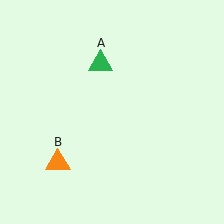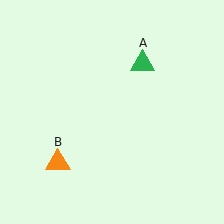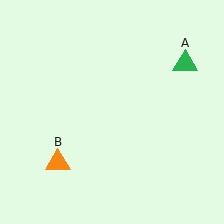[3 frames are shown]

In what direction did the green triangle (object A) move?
The green triangle (object A) moved right.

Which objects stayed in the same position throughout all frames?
Orange triangle (object B) remained stationary.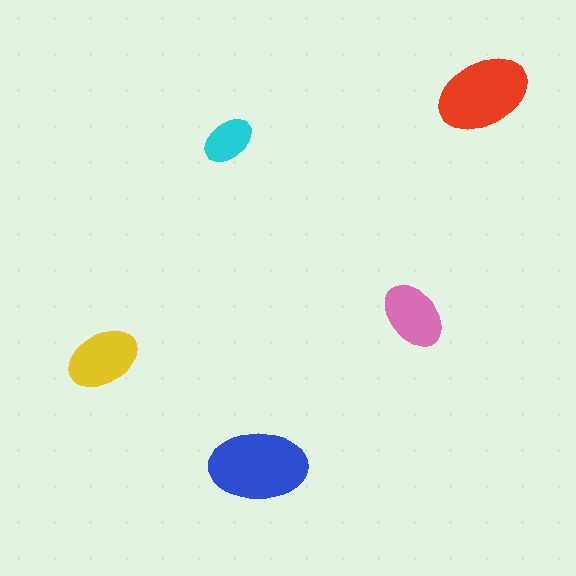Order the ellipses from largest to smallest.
the blue one, the red one, the yellow one, the pink one, the cyan one.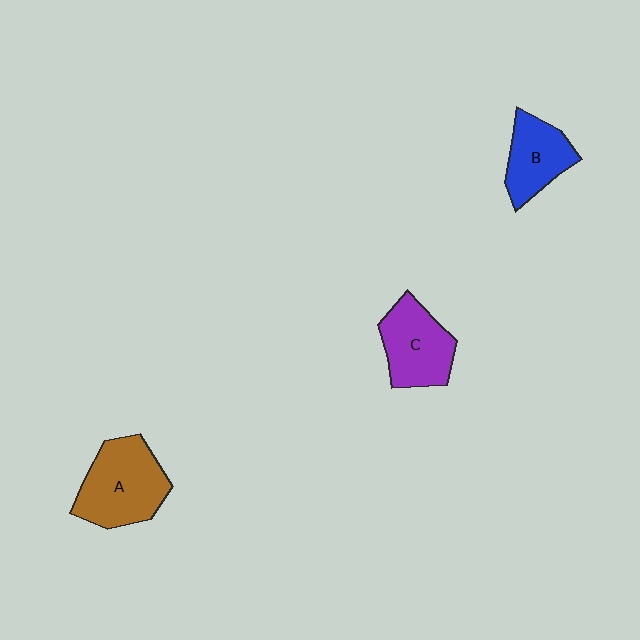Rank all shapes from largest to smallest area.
From largest to smallest: A (brown), C (purple), B (blue).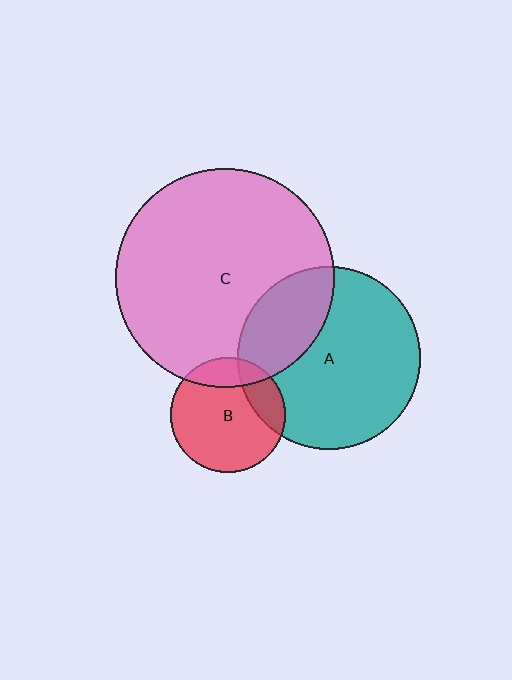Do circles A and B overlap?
Yes.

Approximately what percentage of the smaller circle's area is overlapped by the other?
Approximately 20%.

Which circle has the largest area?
Circle C (pink).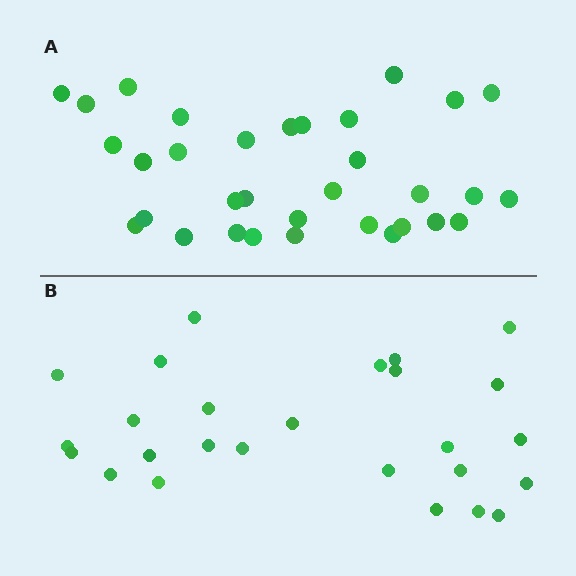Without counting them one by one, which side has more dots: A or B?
Region A (the top region) has more dots.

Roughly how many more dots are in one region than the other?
Region A has roughly 8 or so more dots than region B.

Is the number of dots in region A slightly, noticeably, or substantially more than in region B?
Region A has noticeably more, but not dramatically so. The ratio is roughly 1.3 to 1.